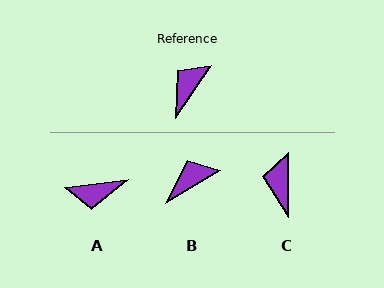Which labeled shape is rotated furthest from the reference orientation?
A, about 131 degrees away.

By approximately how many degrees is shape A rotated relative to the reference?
Approximately 131 degrees counter-clockwise.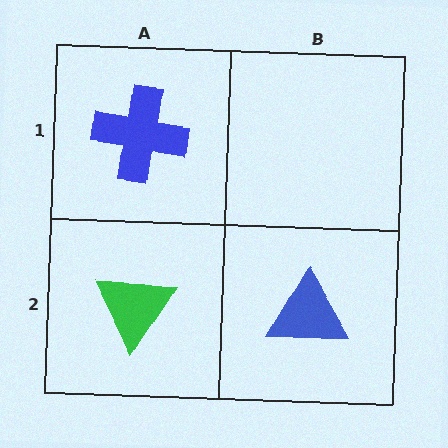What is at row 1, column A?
A blue cross.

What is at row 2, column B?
A blue triangle.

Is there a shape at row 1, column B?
No, that cell is empty.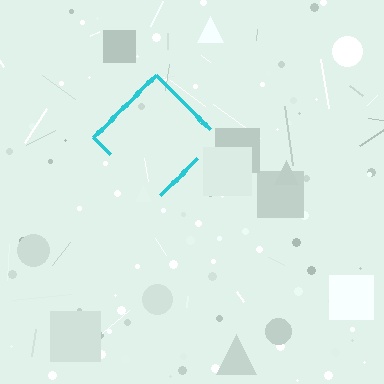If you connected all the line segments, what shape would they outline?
They would outline a diamond.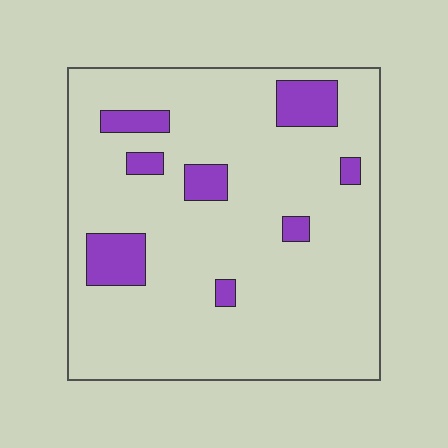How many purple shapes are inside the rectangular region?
8.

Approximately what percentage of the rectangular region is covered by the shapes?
Approximately 10%.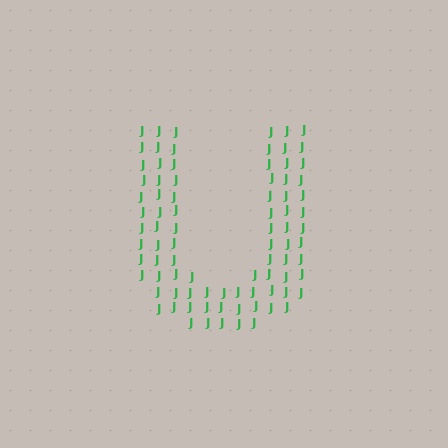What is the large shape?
The large shape is the letter U.